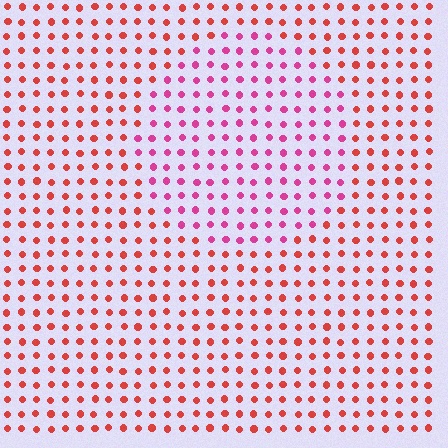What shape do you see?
I see a circle.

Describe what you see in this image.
The image is filled with small red elements in a uniform arrangement. A circle-shaped region is visible where the elements are tinted to a slightly different hue, forming a subtle color boundary.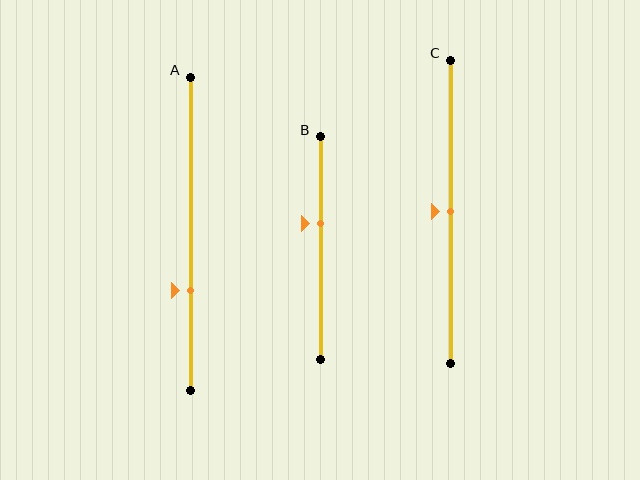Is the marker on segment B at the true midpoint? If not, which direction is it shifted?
No, the marker on segment B is shifted upward by about 11% of the segment length.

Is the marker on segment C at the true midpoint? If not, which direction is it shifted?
Yes, the marker on segment C is at the true midpoint.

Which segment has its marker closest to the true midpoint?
Segment C has its marker closest to the true midpoint.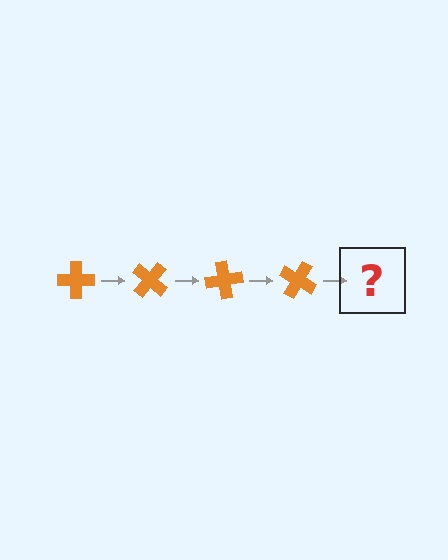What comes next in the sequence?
The next element should be an orange cross rotated 160 degrees.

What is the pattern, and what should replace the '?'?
The pattern is that the cross rotates 40 degrees each step. The '?' should be an orange cross rotated 160 degrees.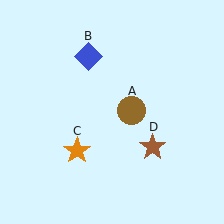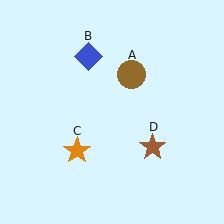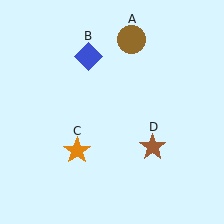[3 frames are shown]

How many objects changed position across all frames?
1 object changed position: brown circle (object A).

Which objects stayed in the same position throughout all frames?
Blue diamond (object B) and orange star (object C) and brown star (object D) remained stationary.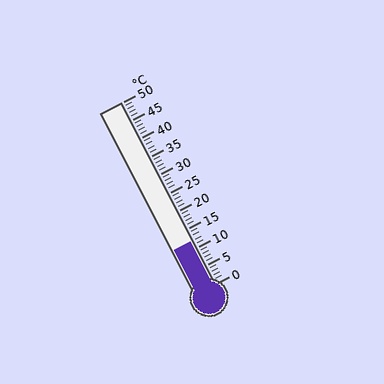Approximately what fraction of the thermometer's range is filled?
The thermometer is filled to approximately 25% of its range.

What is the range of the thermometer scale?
The thermometer scale ranges from 0°C to 50°C.